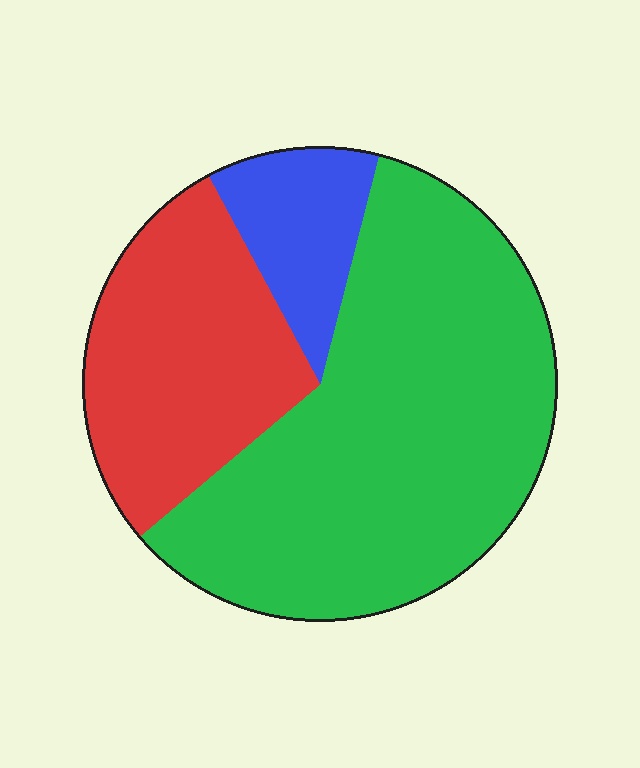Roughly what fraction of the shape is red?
Red covers around 30% of the shape.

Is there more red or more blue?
Red.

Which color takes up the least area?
Blue, at roughly 10%.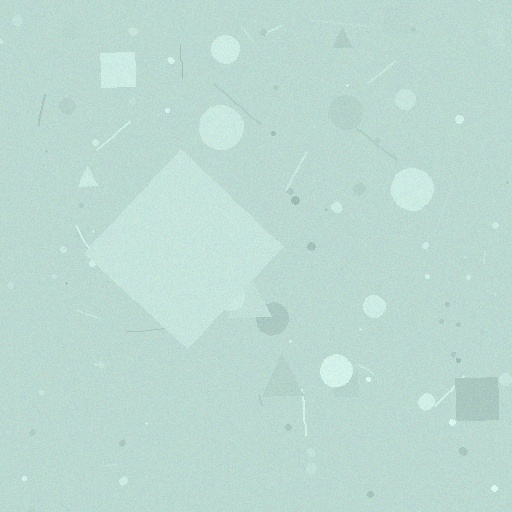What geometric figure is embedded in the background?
A diamond is embedded in the background.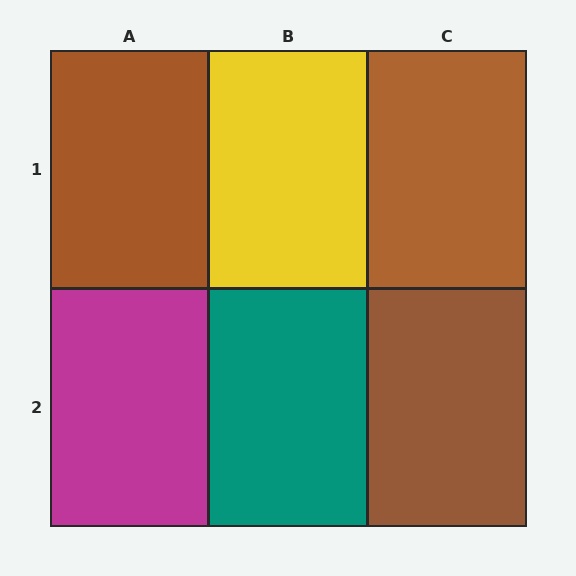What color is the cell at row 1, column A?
Brown.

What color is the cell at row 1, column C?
Brown.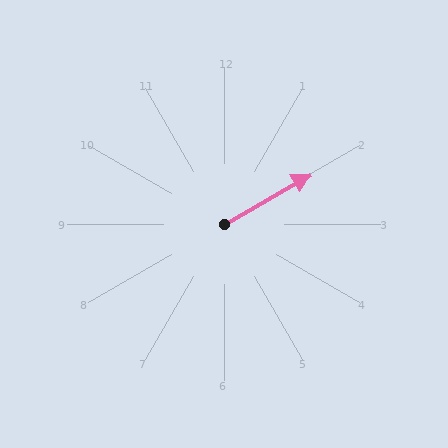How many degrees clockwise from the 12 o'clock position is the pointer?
Approximately 60 degrees.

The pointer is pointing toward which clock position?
Roughly 2 o'clock.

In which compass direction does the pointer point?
Northeast.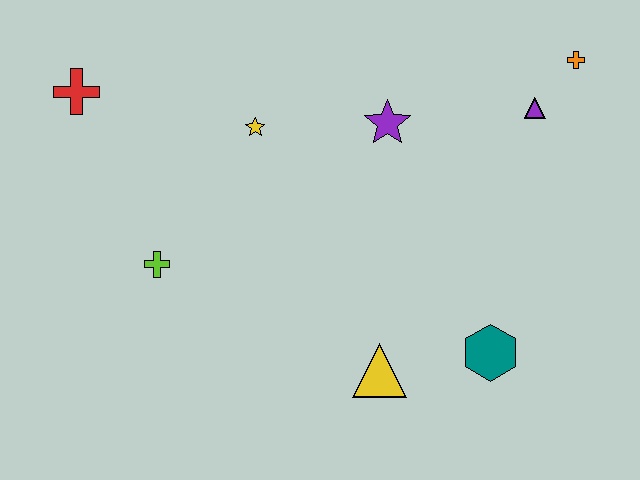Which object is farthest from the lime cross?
The orange cross is farthest from the lime cross.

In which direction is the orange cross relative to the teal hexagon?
The orange cross is above the teal hexagon.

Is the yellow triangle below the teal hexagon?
Yes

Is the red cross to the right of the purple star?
No